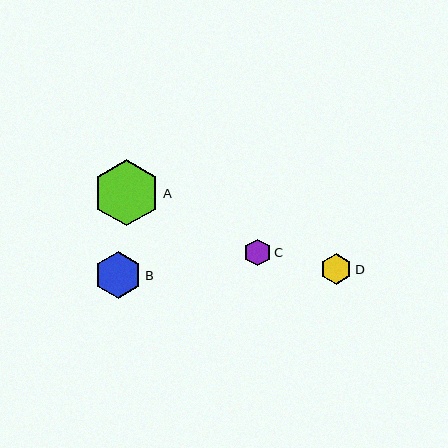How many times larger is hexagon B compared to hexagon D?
Hexagon B is approximately 1.5 times the size of hexagon D.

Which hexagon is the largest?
Hexagon A is the largest with a size of approximately 66 pixels.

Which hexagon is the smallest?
Hexagon C is the smallest with a size of approximately 27 pixels.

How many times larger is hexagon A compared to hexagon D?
Hexagon A is approximately 2.1 times the size of hexagon D.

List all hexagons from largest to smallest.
From largest to smallest: A, B, D, C.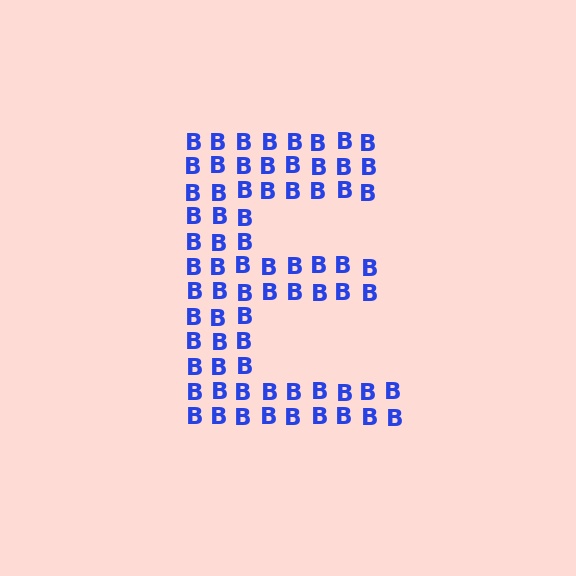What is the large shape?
The large shape is the letter E.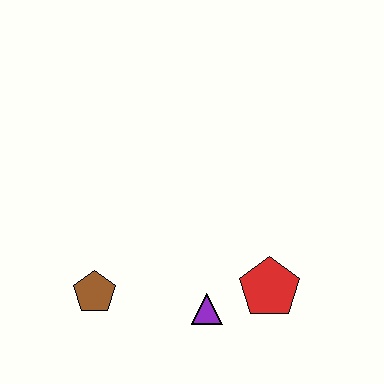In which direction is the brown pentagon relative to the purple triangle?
The brown pentagon is to the left of the purple triangle.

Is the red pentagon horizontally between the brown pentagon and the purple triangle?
No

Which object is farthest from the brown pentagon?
The red pentagon is farthest from the brown pentagon.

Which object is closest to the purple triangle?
The red pentagon is closest to the purple triangle.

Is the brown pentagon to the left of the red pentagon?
Yes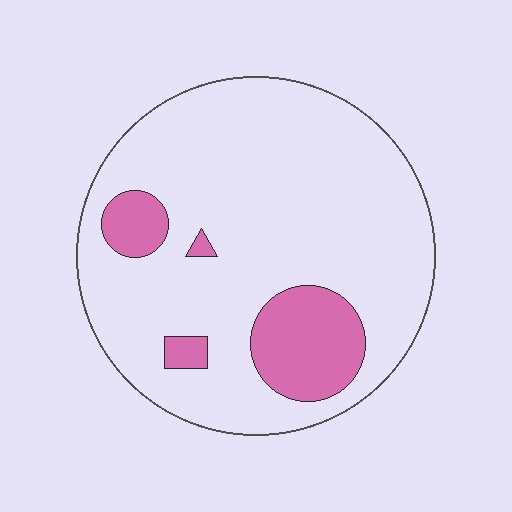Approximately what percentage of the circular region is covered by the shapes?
Approximately 15%.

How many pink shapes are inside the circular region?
4.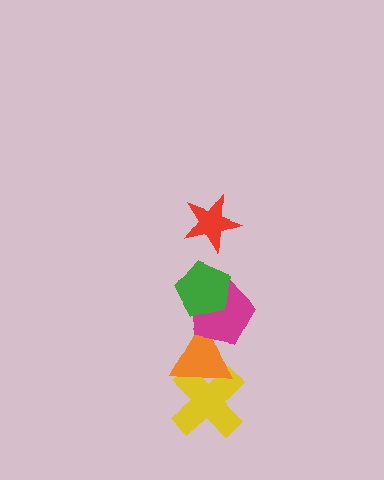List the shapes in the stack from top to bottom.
From top to bottom: the red star, the green pentagon, the magenta pentagon, the orange triangle, the yellow cross.